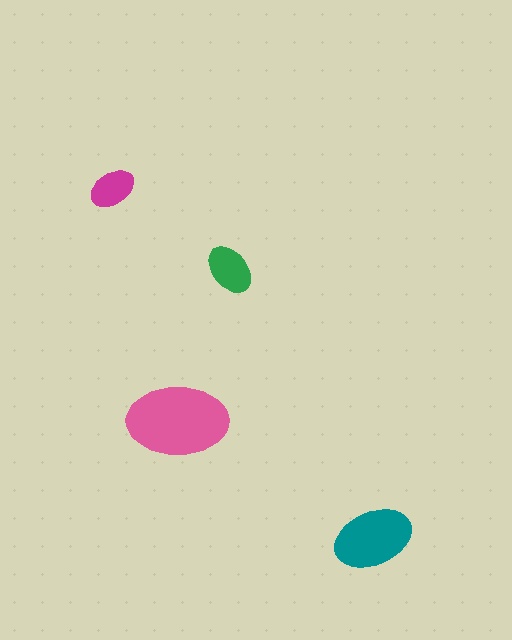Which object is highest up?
The magenta ellipse is topmost.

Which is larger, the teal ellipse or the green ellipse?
The teal one.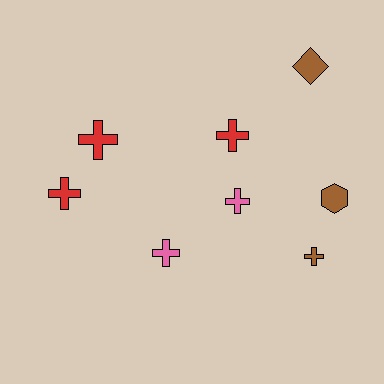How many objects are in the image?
There are 8 objects.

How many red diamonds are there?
There are no red diamonds.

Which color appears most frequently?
Red, with 3 objects.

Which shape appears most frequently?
Cross, with 6 objects.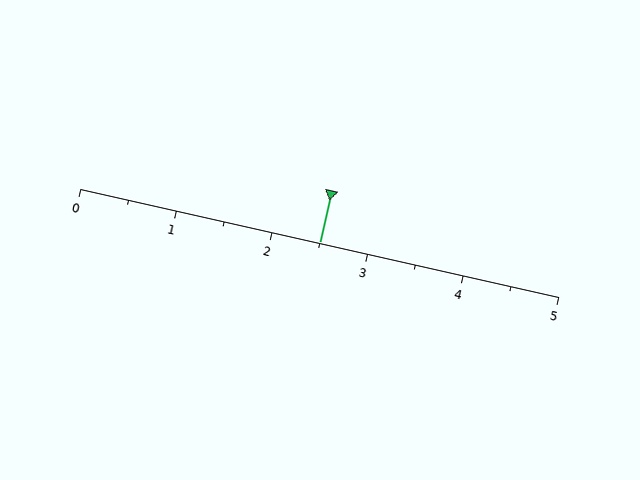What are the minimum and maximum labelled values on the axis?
The axis runs from 0 to 5.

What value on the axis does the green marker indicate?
The marker indicates approximately 2.5.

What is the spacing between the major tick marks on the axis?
The major ticks are spaced 1 apart.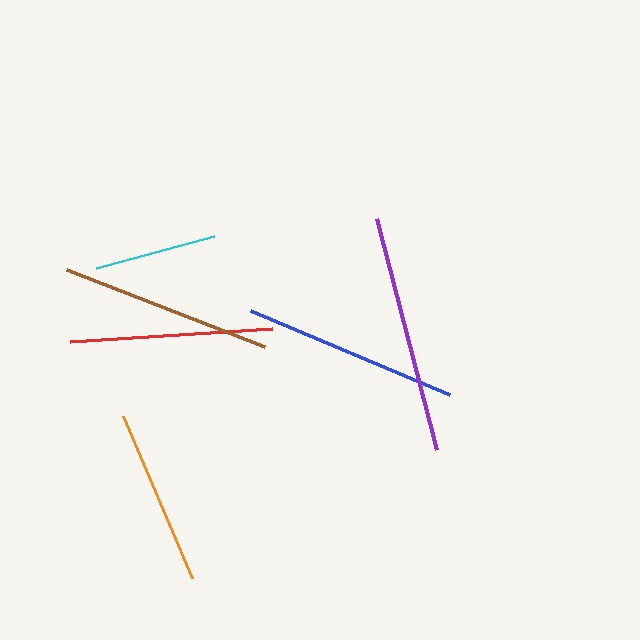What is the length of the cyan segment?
The cyan segment is approximately 123 pixels long.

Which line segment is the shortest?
The cyan line is the shortest at approximately 123 pixels.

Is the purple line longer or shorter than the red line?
The purple line is longer than the red line.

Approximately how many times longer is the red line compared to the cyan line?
The red line is approximately 1.7 times the length of the cyan line.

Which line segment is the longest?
The purple line is the longest at approximately 238 pixels.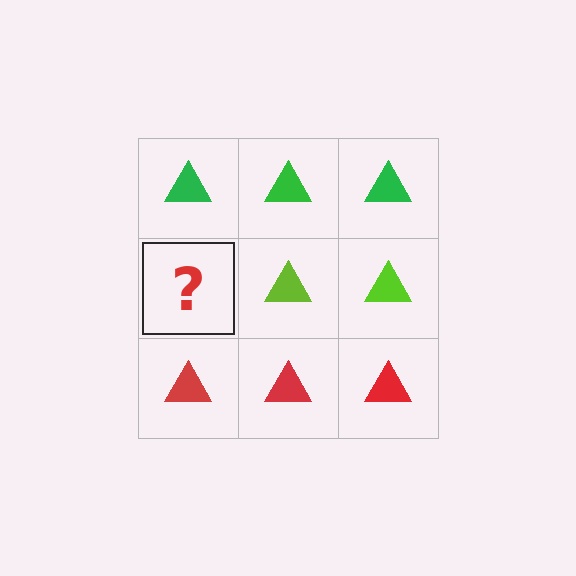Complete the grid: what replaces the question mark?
The question mark should be replaced with a lime triangle.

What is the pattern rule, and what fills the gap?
The rule is that each row has a consistent color. The gap should be filled with a lime triangle.